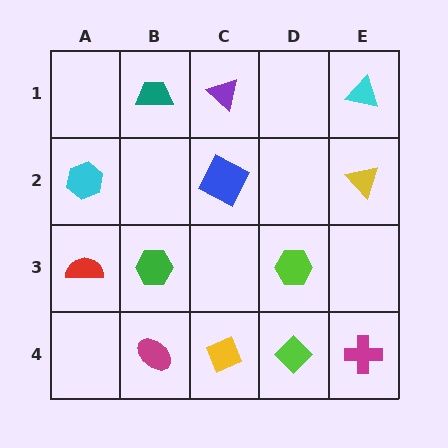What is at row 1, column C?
A purple triangle.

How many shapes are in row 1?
3 shapes.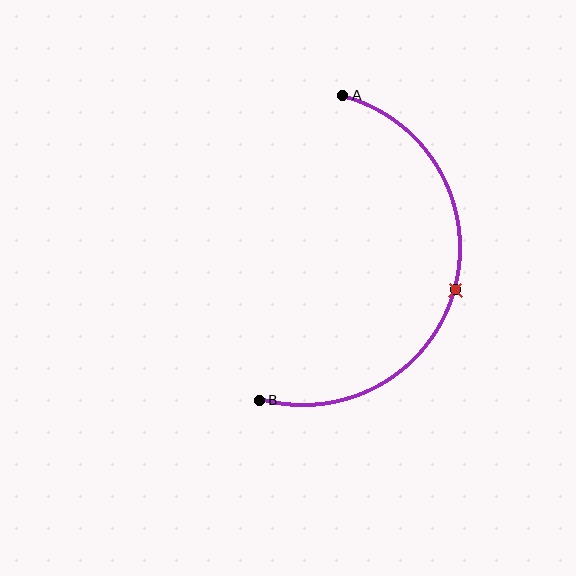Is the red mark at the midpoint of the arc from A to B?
Yes. The red mark lies on the arc at equal arc-length from both A and B — it is the arc midpoint.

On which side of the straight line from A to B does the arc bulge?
The arc bulges to the right of the straight line connecting A and B.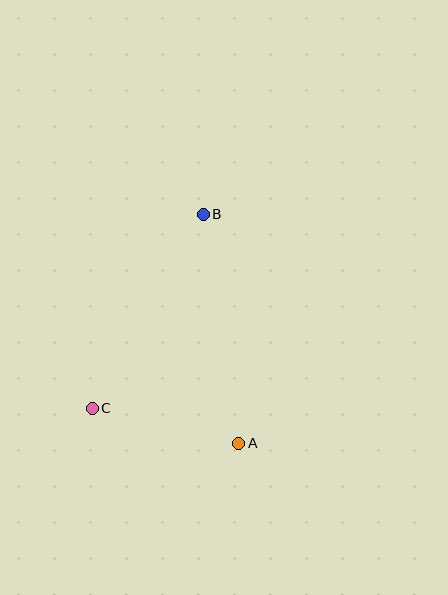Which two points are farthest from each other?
Points A and B are farthest from each other.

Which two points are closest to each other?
Points A and C are closest to each other.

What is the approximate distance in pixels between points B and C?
The distance between B and C is approximately 224 pixels.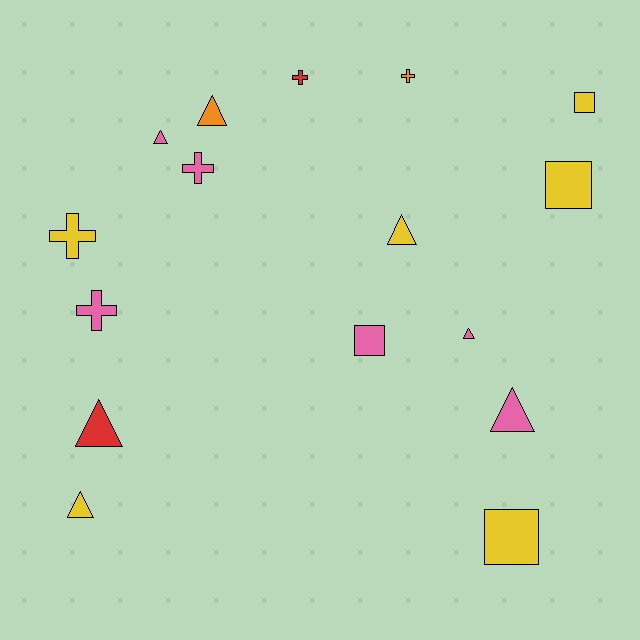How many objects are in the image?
There are 16 objects.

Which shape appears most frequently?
Triangle, with 7 objects.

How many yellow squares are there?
There are 3 yellow squares.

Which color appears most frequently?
Yellow, with 6 objects.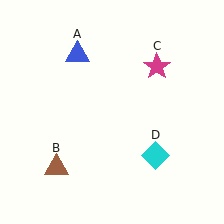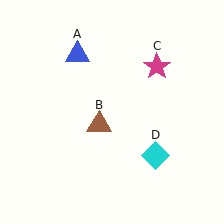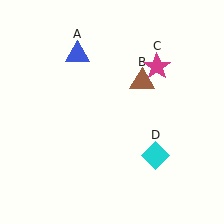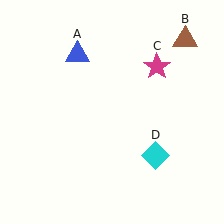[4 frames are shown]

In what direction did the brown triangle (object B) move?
The brown triangle (object B) moved up and to the right.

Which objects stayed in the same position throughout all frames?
Blue triangle (object A) and magenta star (object C) and cyan diamond (object D) remained stationary.